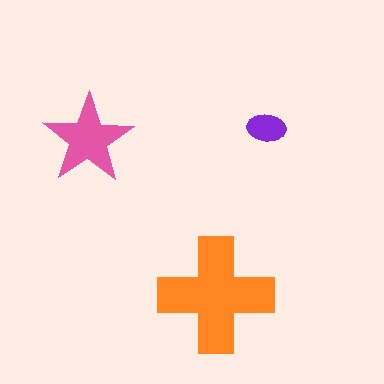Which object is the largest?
The orange cross.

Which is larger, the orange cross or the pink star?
The orange cross.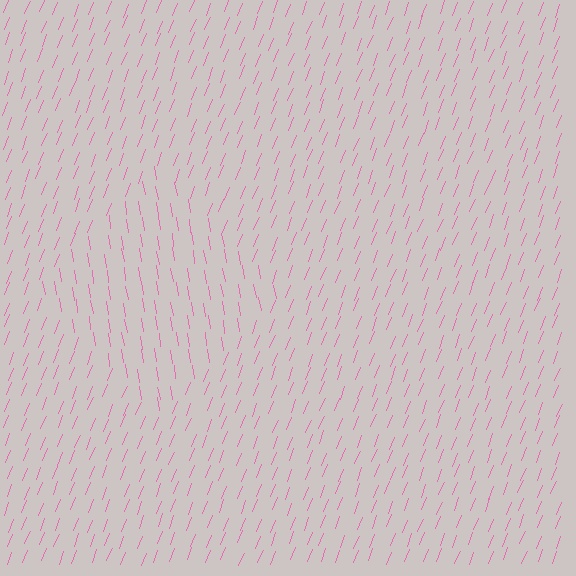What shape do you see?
I see a diamond.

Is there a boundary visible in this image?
Yes, there is a texture boundary formed by a change in line orientation.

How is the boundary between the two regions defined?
The boundary is defined purely by a change in line orientation (approximately 30 degrees difference). All lines are the same color and thickness.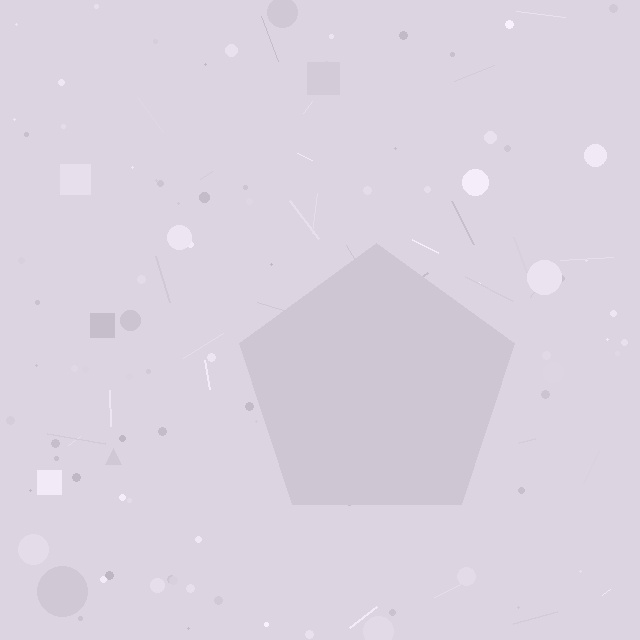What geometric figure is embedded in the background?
A pentagon is embedded in the background.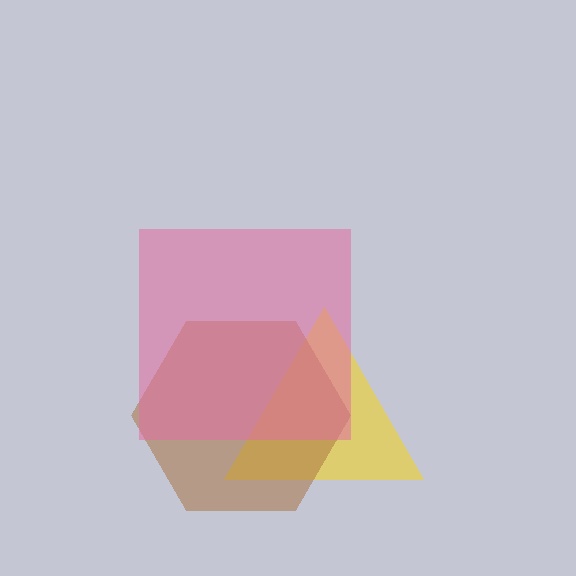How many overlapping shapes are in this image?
There are 3 overlapping shapes in the image.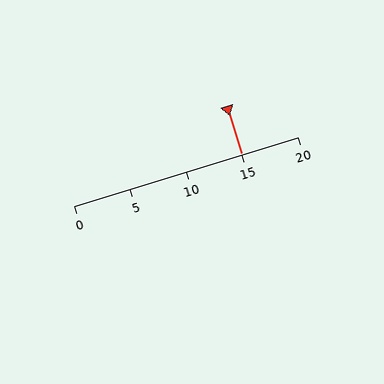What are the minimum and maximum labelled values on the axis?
The axis runs from 0 to 20.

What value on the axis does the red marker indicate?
The marker indicates approximately 15.